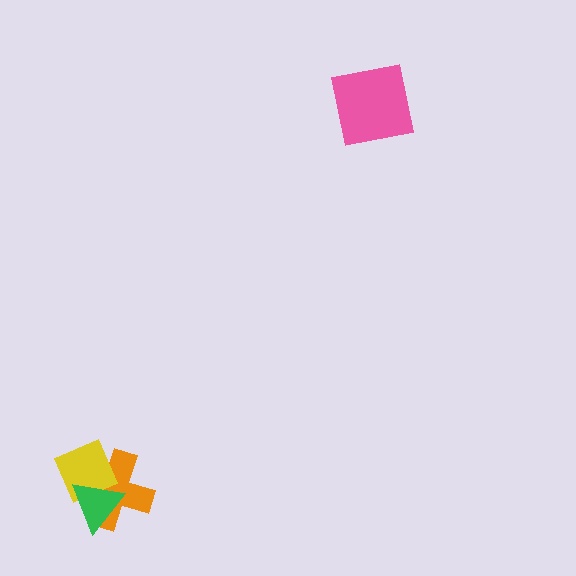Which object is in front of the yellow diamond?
The green triangle is in front of the yellow diamond.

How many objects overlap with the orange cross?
2 objects overlap with the orange cross.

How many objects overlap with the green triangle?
2 objects overlap with the green triangle.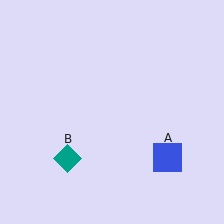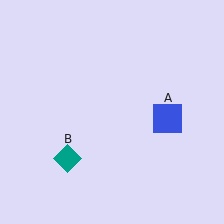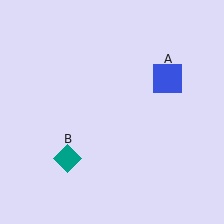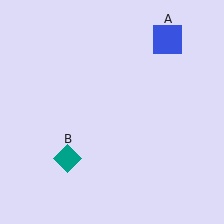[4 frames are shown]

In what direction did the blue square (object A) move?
The blue square (object A) moved up.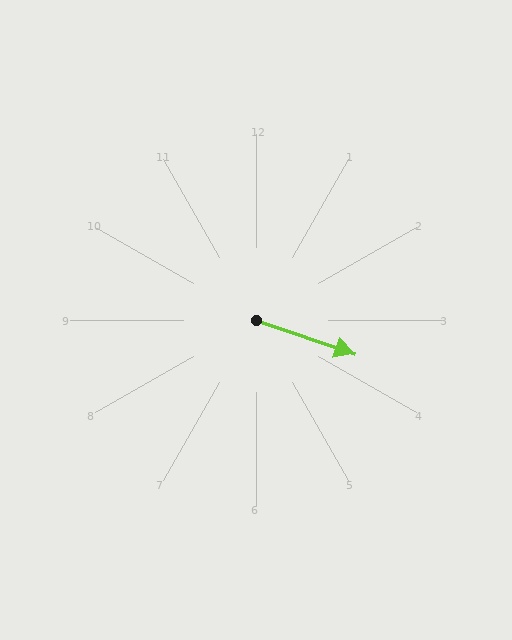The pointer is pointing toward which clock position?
Roughly 4 o'clock.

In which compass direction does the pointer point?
East.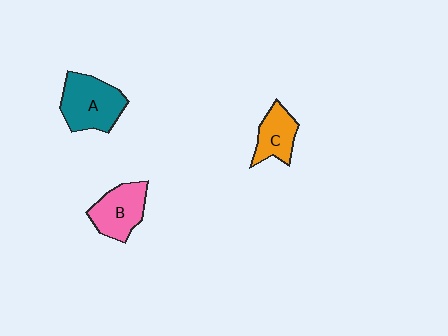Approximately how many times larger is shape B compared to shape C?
Approximately 1.3 times.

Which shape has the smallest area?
Shape C (orange).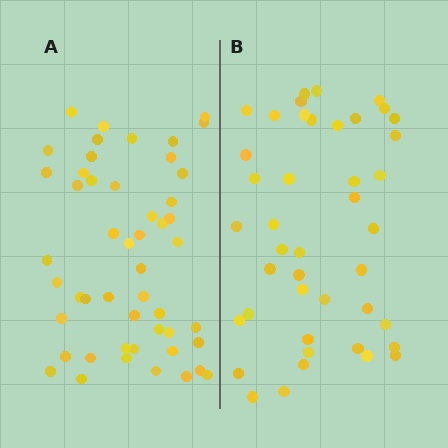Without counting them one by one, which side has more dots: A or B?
Region A (the left region) has more dots.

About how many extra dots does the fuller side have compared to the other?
Region A has roughly 8 or so more dots than region B.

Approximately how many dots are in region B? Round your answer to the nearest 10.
About 40 dots. (The exact count is 43, which rounds to 40.)